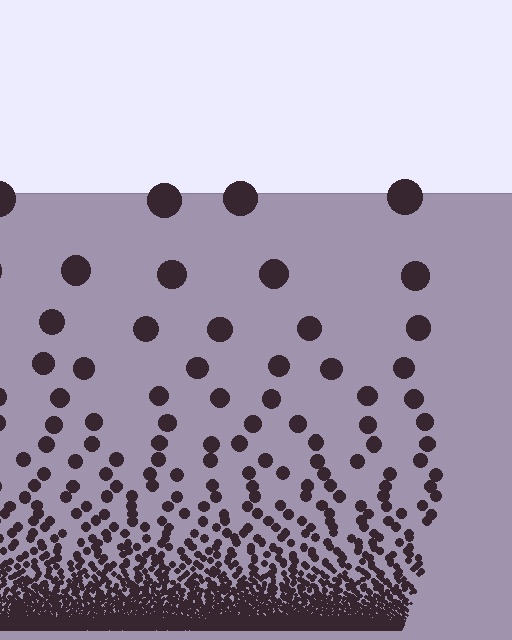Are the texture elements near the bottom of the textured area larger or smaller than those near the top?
Smaller. The gradient is inverted — elements near the bottom are smaller and denser.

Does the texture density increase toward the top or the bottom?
Density increases toward the bottom.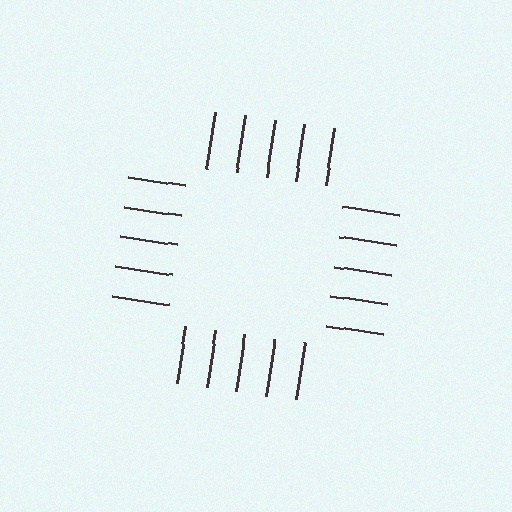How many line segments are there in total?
20 — 5 along each of the 4 edges.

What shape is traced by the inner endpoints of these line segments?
An illusory square — the line segments terminate on its edges but no continuous stroke is drawn.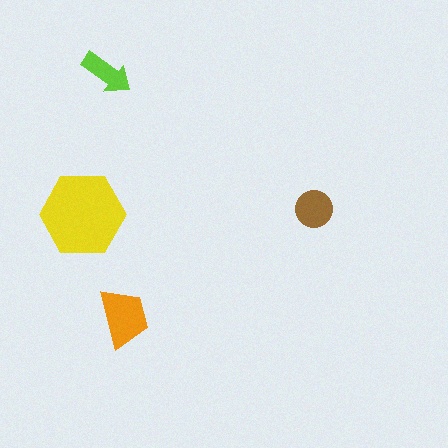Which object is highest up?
The lime arrow is topmost.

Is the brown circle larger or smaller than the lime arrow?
Larger.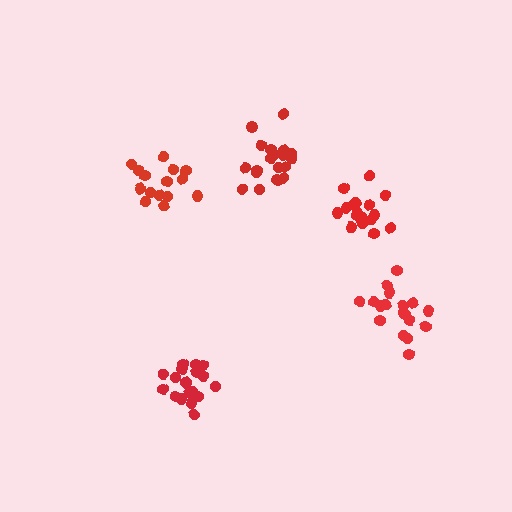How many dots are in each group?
Group 1: 19 dots, Group 2: 18 dots, Group 3: 15 dots, Group 4: 20 dots, Group 5: 18 dots (90 total).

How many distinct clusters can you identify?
There are 5 distinct clusters.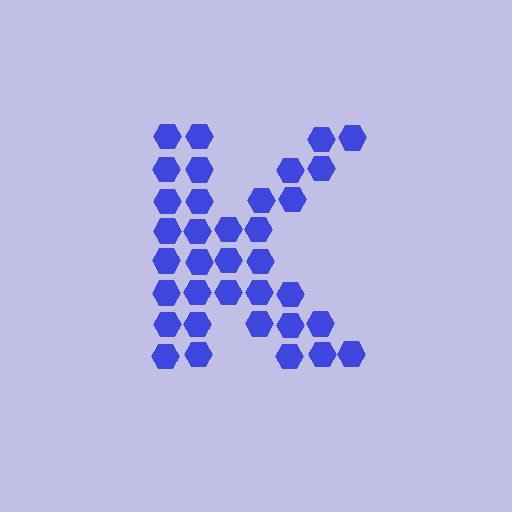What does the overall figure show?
The overall figure shows the letter K.